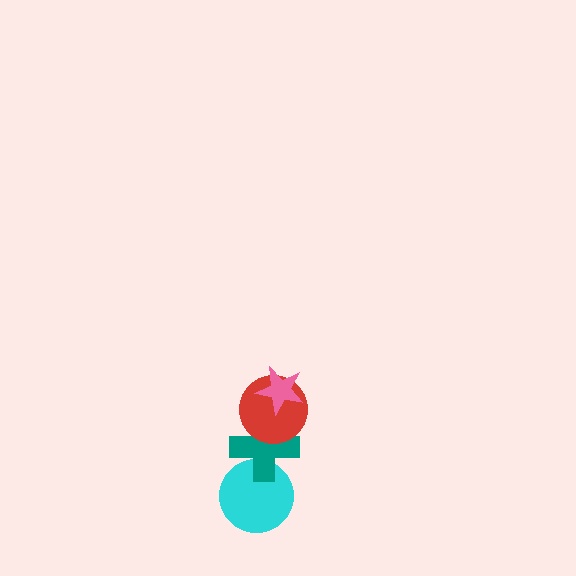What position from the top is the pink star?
The pink star is 1st from the top.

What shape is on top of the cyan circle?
The teal cross is on top of the cyan circle.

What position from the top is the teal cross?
The teal cross is 3rd from the top.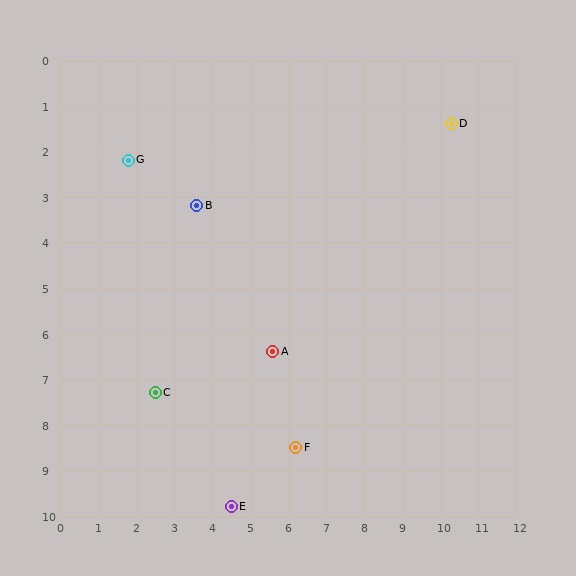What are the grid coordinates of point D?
Point D is at approximately (10.3, 1.4).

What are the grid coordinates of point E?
Point E is at approximately (4.5, 9.8).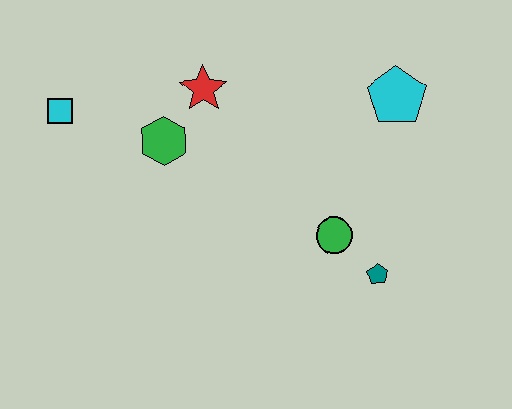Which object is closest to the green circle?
The teal pentagon is closest to the green circle.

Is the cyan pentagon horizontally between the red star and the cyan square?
No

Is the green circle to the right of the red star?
Yes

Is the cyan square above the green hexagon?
Yes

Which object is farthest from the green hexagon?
The teal pentagon is farthest from the green hexagon.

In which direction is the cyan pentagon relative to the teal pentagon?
The cyan pentagon is above the teal pentagon.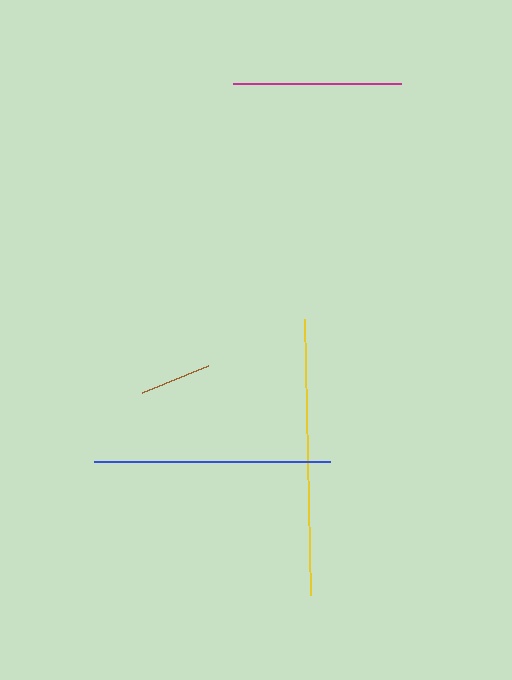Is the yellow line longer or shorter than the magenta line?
The yellow line is longer than the magenta line.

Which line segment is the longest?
The yellow line is the longest at approximately 276 pixels.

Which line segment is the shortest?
The brown line is the shortest at approximately 71 pixels.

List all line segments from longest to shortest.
From longest to shortest: yellow, blue, magenta, brown.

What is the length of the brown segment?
The brown segment is approximately 71 pixels long.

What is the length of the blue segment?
The blue segment is approximately 236 pixels long.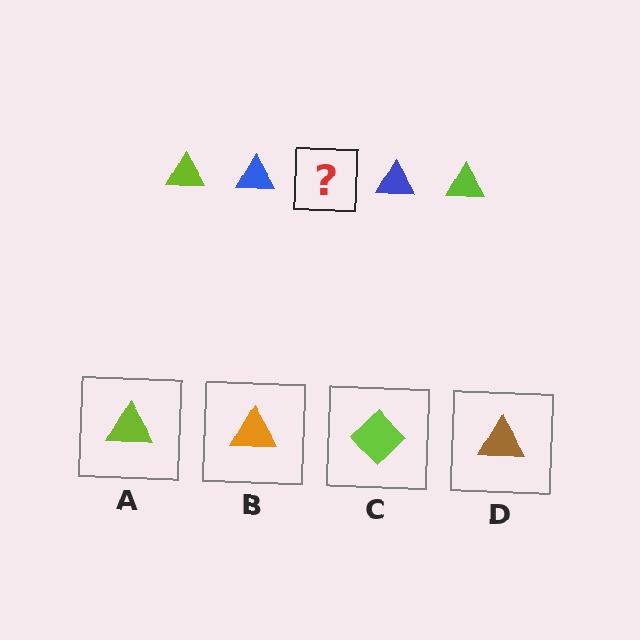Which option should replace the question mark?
Option A.